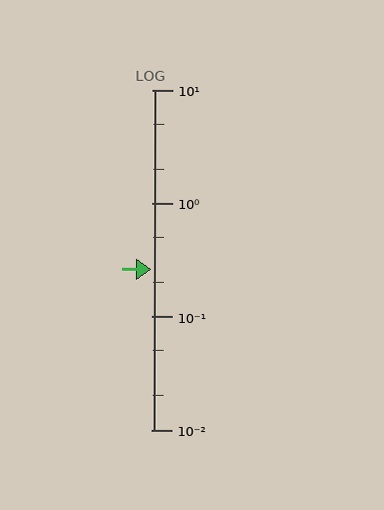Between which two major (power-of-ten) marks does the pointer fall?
The pointer is between 0.1 and 1.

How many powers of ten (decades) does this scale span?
The scale spans 3 decades, from 0.01 to 10.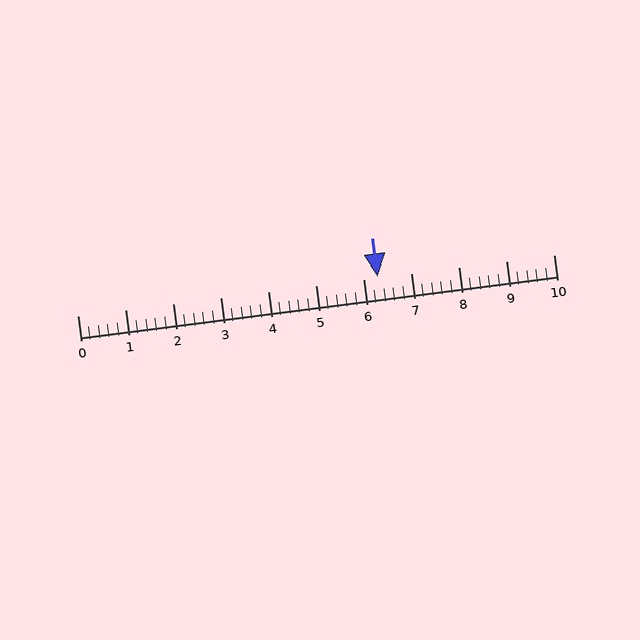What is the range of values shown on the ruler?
The ruler shows values from 0 to 10.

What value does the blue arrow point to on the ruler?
The blue arrow points to approximately 6.3.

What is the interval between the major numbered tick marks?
The major tick marks are spaced 1 units apart.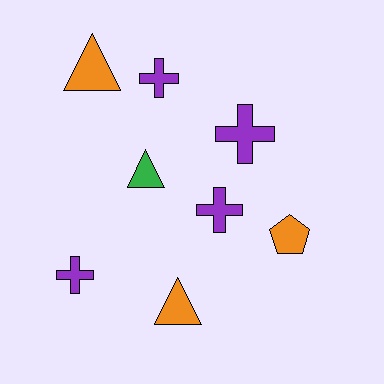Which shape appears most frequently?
Cross, with 4 objects.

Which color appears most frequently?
Purple, with 4 objects.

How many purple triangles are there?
There are no purple triangles.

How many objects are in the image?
There are 8 objects.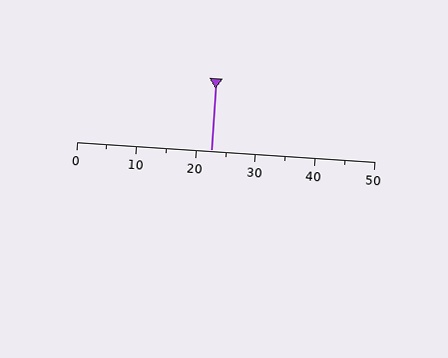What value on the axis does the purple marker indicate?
The marker indicates approximately 22.5.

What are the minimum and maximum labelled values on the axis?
The axis runs from 0 to 50.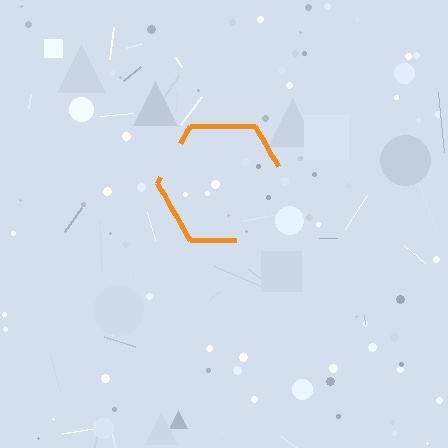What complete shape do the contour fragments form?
The contour fragments form a hexagon.